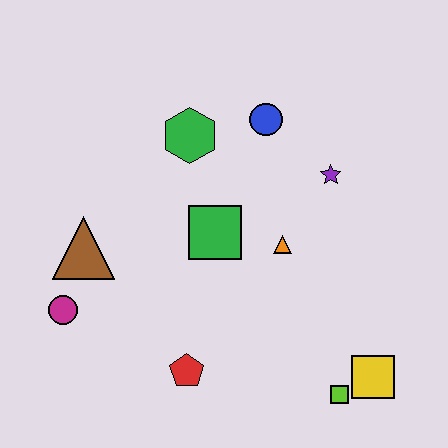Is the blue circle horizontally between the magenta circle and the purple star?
Yes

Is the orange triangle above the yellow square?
Yes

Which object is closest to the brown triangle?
The magenta circle is closest to the brown triangle.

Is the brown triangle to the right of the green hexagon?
No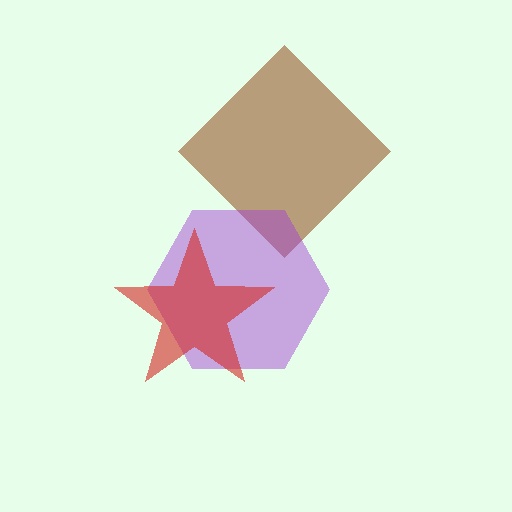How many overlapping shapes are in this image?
There are 3 overlapping shapes in the image.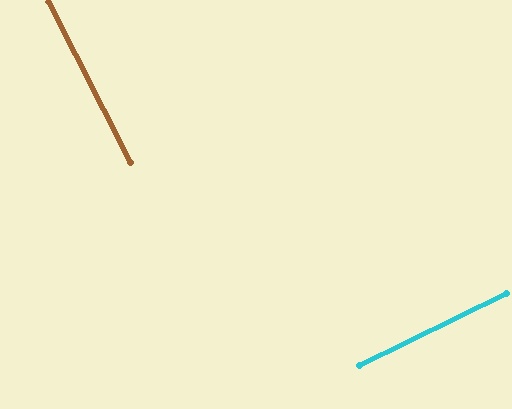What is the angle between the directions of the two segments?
Approximately 89 degrees.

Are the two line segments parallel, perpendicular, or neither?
Perpendicular — they meet at approximately 89°.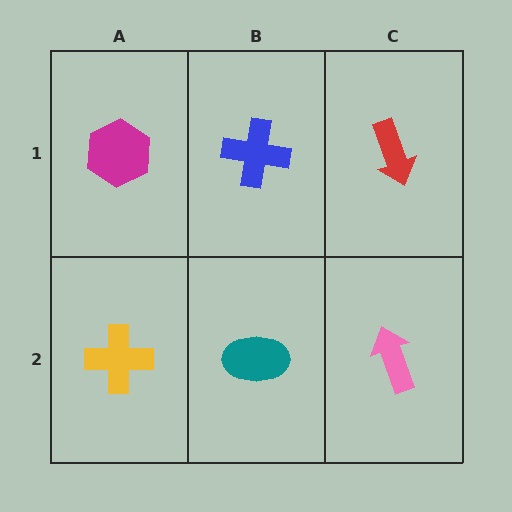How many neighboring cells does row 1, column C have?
2.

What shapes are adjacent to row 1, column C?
A pink arrow (row 2, column C), a blue cross (row 1, column B).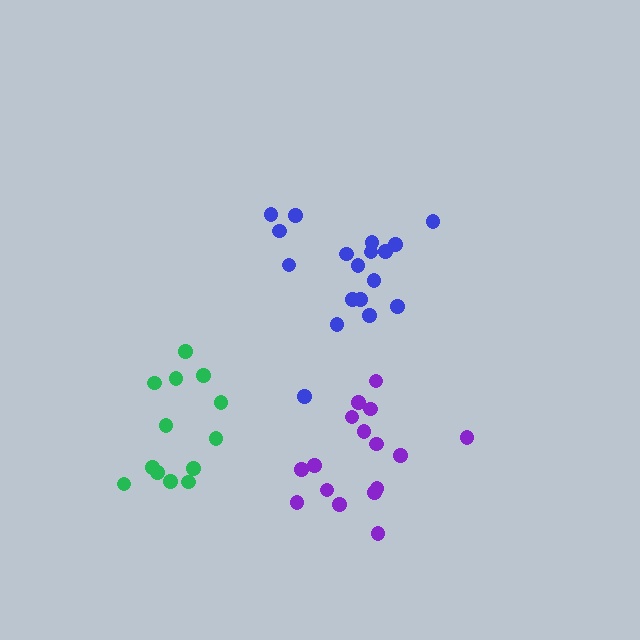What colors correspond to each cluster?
The clusters are colored: green, purple, blue.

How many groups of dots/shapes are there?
There are 3 groups.